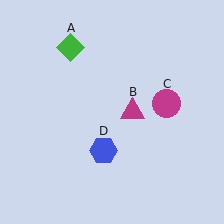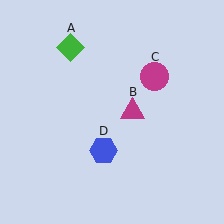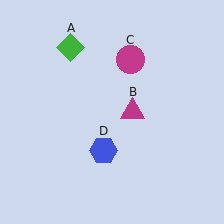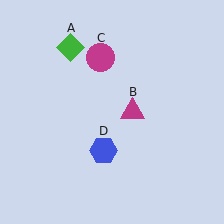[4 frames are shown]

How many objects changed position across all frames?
1 object changed position: magenta circle (object C).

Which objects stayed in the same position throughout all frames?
Green diamond (object A) and magenta triangle (object B) and blue hexagon (object D) remained stationary.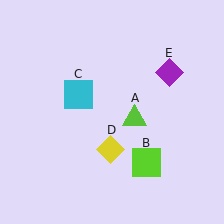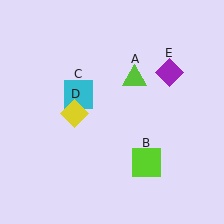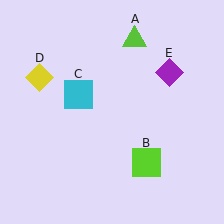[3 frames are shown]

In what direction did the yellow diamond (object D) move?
The yellow diamond (object D) moved up and to the left.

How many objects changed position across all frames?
2 objects changed position: lime triangle (object A), yellow diamond (object D).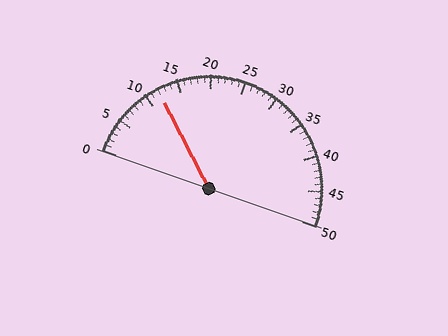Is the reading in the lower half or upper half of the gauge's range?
The reading is in the lower half of the range (0 to 50).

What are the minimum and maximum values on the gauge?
The gauge ranges from 0 to 50.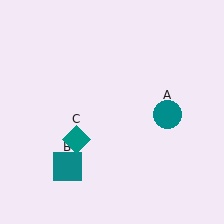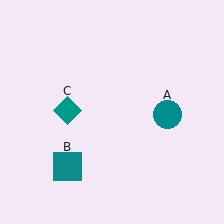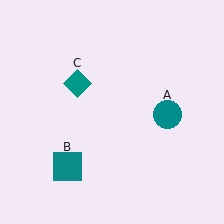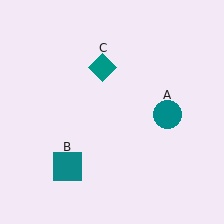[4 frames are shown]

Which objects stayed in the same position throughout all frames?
Teal circle (object A) and teal square (object B) remained stationary.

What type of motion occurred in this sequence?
The teal diamond (object C) rotated clockwise around the center of the scene.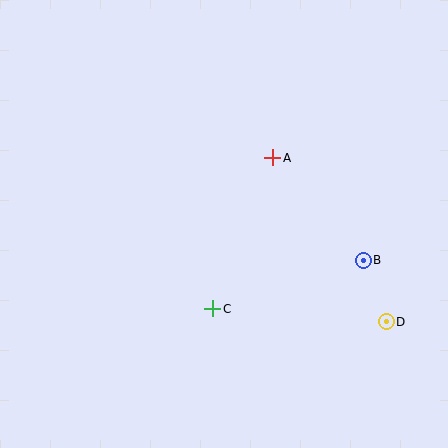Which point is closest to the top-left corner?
Point A is closest to the top-left corner.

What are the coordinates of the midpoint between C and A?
The midpoint between C and A is at (243, 233).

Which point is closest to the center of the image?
Point A at (273, 158) is closest to the center.